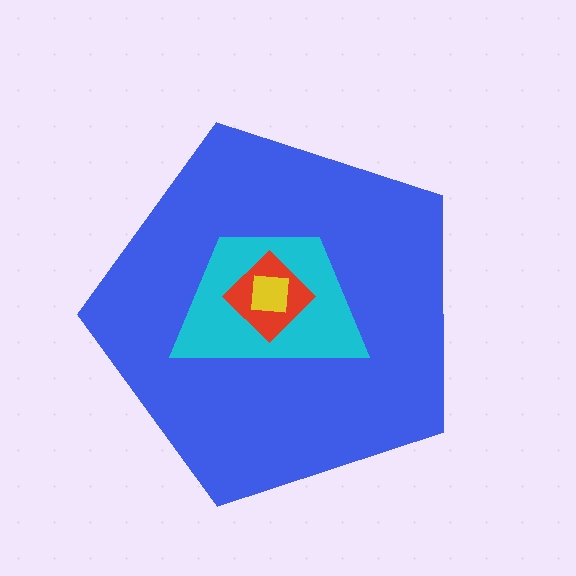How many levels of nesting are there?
4.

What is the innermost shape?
The yellow square.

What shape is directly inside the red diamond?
The yellow square.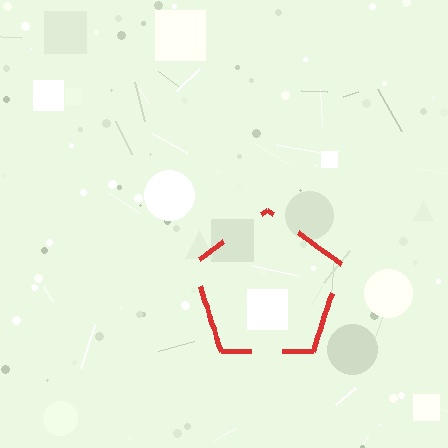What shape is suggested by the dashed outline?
The dashed outline suggests a pentagon.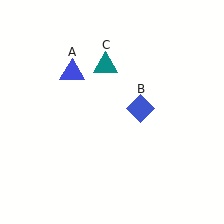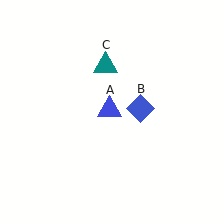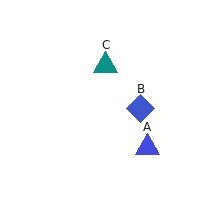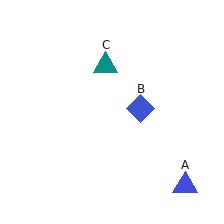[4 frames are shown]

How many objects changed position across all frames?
1 object changed position: blue triangle (object A).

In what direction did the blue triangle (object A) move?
The blue triangle (object A) moved down and to the right.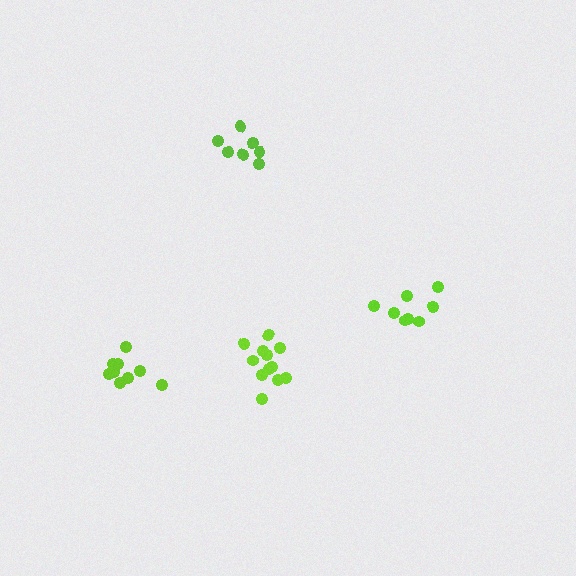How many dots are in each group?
Group 1: 12 dots, Group 2: 9 dots, Group 3: 7 dots, Group 4: 8 dots (36 total).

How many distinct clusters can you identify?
There are 4 distinct clusters.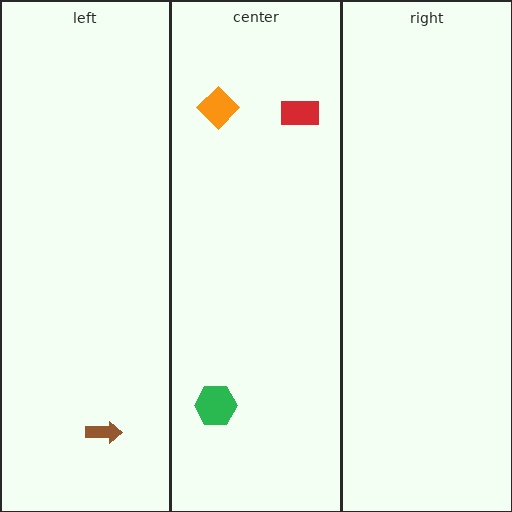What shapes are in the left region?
The brown arrow.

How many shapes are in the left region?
1.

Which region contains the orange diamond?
The center region.